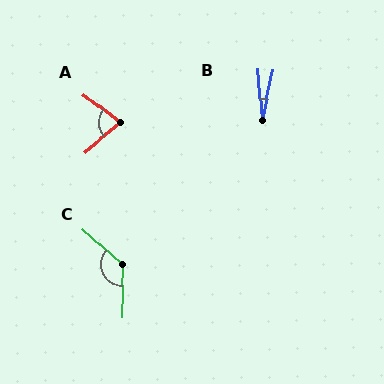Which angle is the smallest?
B, at approximately 17 degrees.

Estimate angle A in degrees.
Approximately 78 degrees.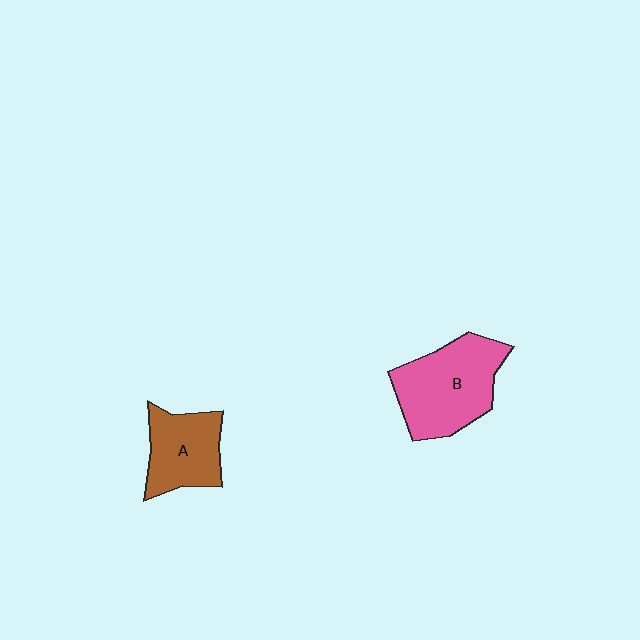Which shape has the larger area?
Shape B (pink).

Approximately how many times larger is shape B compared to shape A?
Approximately 1.5 times.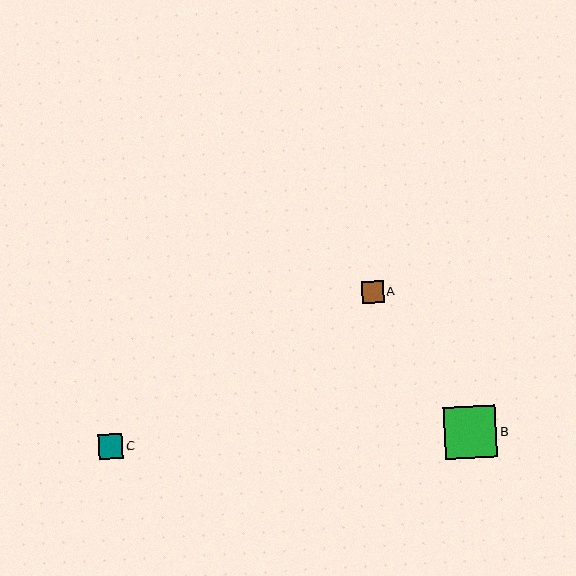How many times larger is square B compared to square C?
Square B is approximately 2.1 times the size of square C.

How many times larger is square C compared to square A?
Square C is approximately 1.1 times the size of square A.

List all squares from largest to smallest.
From largest to smallest: B, C, A.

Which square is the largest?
Square B is the largest with a size of approximately 52 pixels.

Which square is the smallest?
Square A is the smallest with a size of approximately 22 pixels.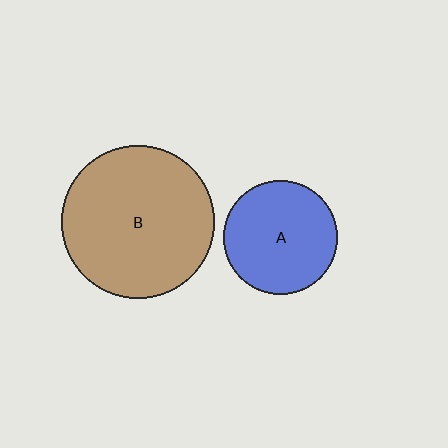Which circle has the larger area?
Circle B (brown).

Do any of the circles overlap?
No, none of the circles overlap.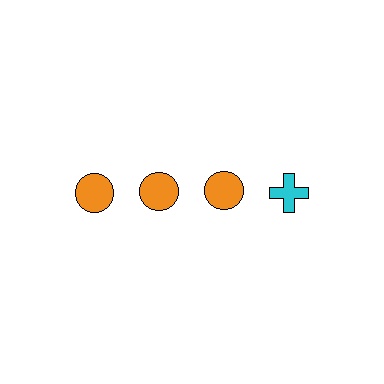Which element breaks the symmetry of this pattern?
The cyan cross in the top row, second from right column breaks the symmetry. All other shapes are orange circles.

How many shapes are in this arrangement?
There are 4 shapes arranged in a grid pattern.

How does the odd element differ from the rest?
It differs in both color (cyan instead of orange) and shape (cross instead of circle).